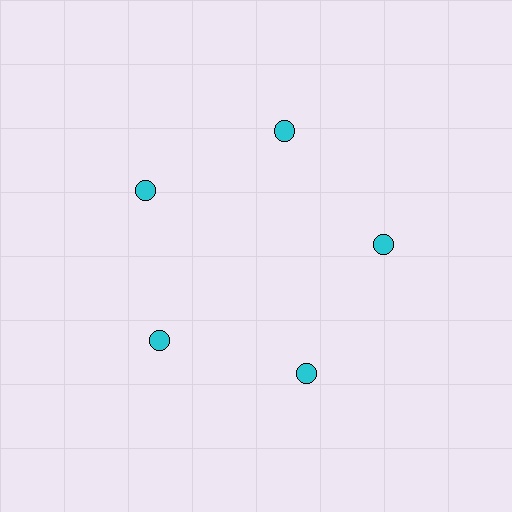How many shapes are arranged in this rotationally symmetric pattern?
There are 5 shapes, arranged in 5 groups of 1.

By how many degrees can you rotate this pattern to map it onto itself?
The pattern maps onto itself every 72 degrees of rotation.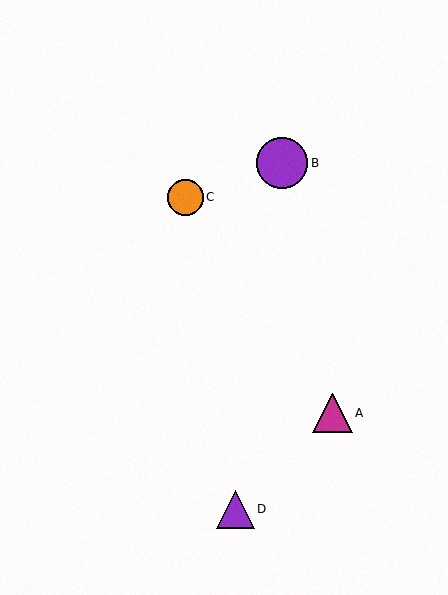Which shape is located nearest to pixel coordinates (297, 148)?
The purple circle (labeled B) at (282, 163) is nearest to that location.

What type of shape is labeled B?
Shape B is a purple circle.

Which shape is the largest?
The purple circle (labeled B) is the largest.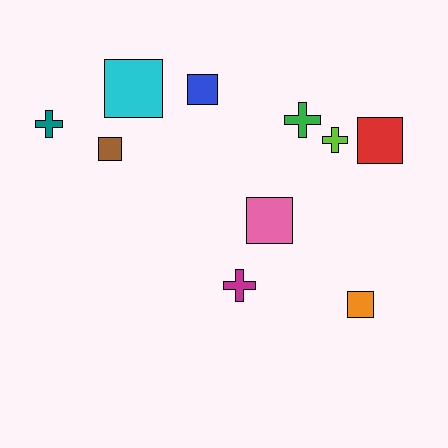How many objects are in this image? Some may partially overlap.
There are 10 objects.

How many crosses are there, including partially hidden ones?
There are 4 crosses.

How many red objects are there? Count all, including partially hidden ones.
There is 1 red object.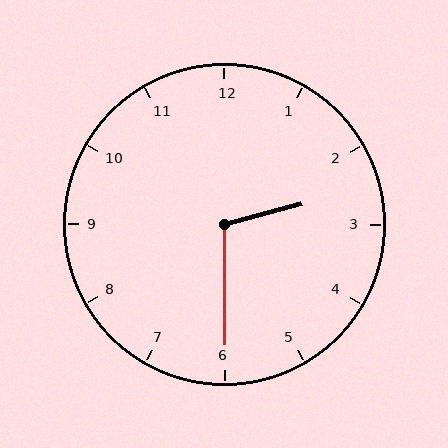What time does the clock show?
2:30.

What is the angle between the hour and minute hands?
Approximately 105 degrees.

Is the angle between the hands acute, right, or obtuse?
It is obtuse.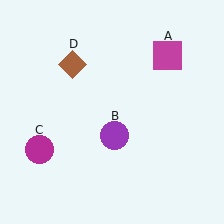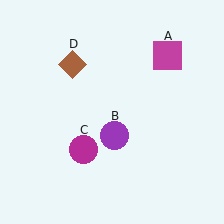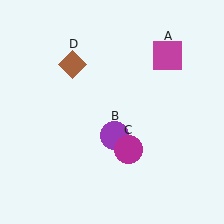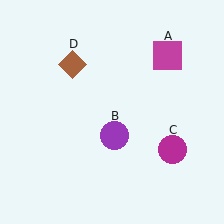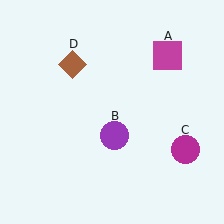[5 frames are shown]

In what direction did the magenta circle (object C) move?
The magenta circle (object C) moved right.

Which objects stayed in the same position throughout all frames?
Magenta square (object A) and purple circle (object B) and brown diamond (object D) remained stationary.